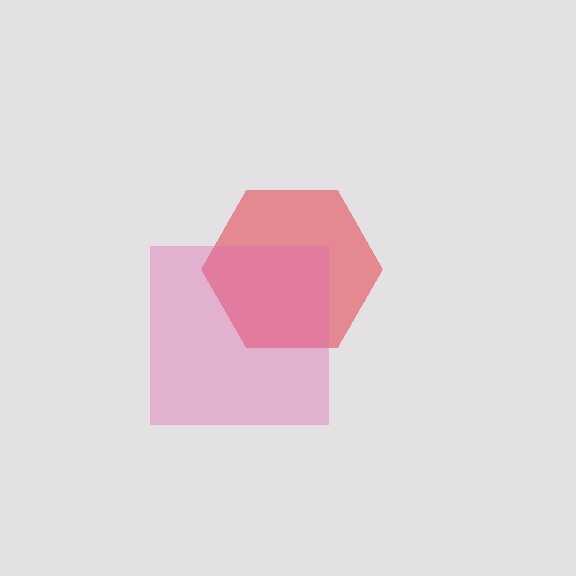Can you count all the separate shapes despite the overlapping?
Yes, there are 2 separate shapes.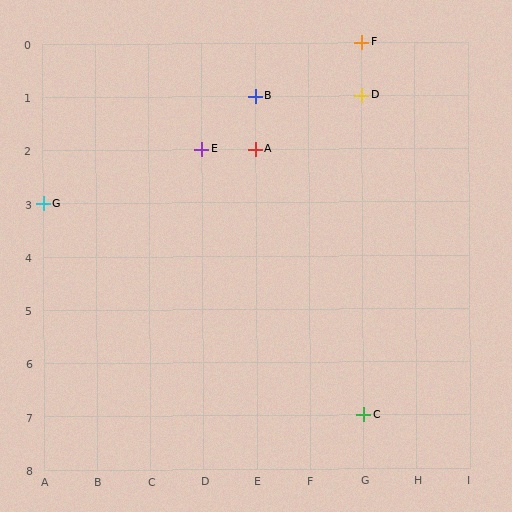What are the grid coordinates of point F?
Point F is at grid coordinates (G, 0).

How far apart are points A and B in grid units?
Points A and B are 1 row apart.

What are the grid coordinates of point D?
Point D is at grid coordinates (G, 1).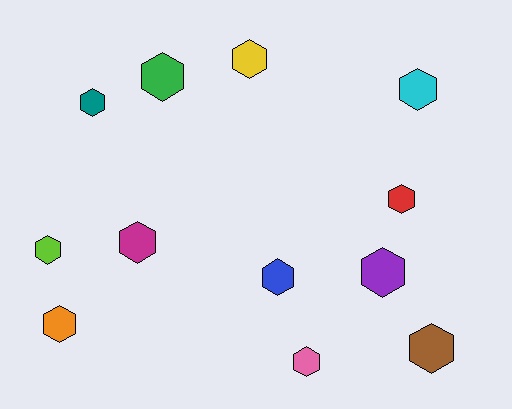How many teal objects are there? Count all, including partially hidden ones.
There is 1 teal object.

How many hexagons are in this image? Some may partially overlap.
There are 12 hexagons.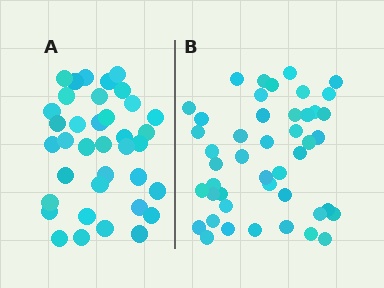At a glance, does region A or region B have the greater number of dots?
Region B (the right region) has more dots.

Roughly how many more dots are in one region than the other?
Region B has roughly 8 or so more dots than region A.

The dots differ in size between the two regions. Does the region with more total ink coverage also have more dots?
No. Region A has more total ink coverage because its dots are larger, but region B actually contains more individual dots. Total area can be misleading — the number of items is what matters here.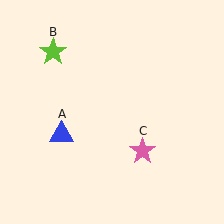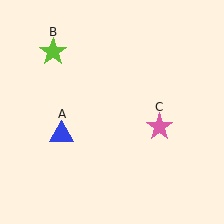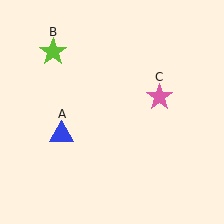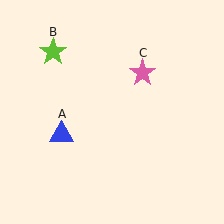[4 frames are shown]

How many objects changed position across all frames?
1 object changed position: pink star (object C).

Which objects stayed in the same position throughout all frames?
Blue triangle (object A) and lime star (object B) remained stationary.